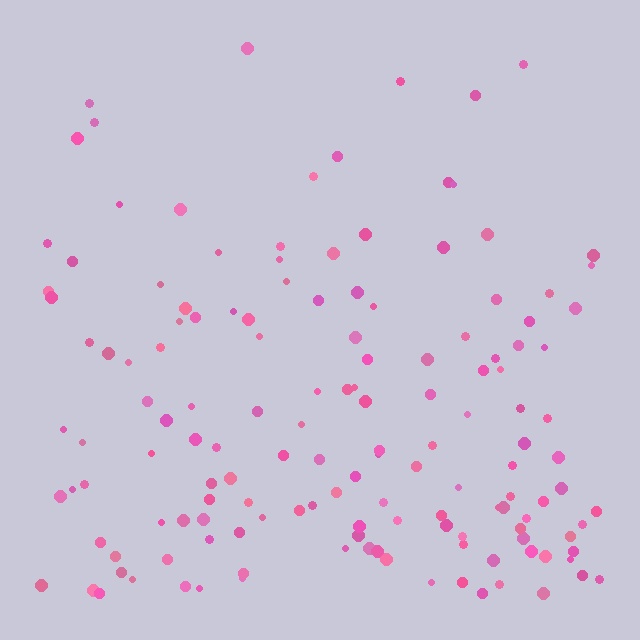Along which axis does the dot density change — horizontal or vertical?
Vertical.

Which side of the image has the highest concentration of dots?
The bottom.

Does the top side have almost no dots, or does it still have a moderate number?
Still a moderate number, just noticeably fewer than the bottom.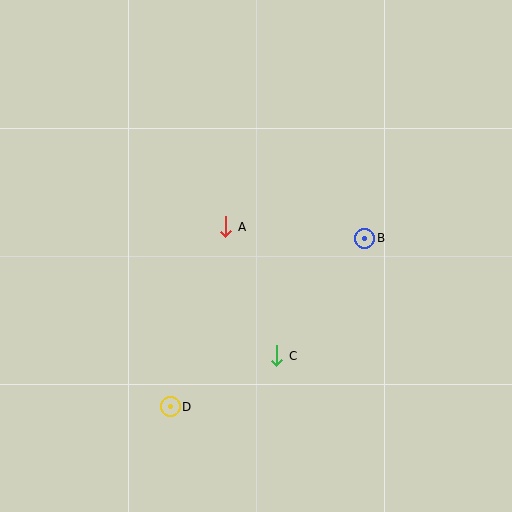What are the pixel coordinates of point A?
Point A is at (226, 227).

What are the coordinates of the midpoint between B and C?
The midpoint between B and C is at (321, 297).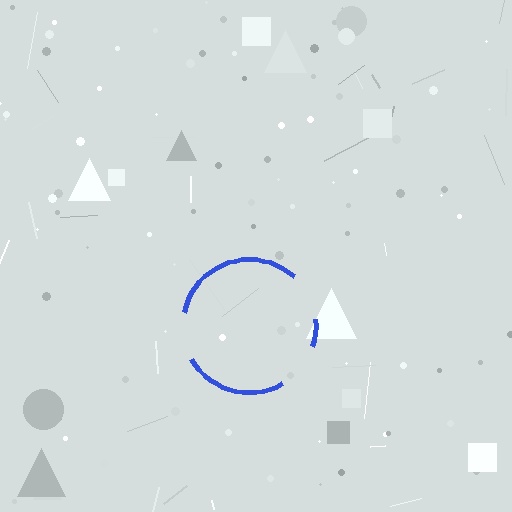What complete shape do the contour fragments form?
The contour fragments form a circle.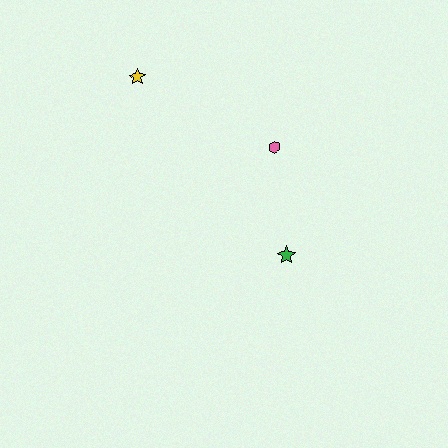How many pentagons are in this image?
There are no pentagons.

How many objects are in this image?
There are 3 objects.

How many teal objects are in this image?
There are no teal objects.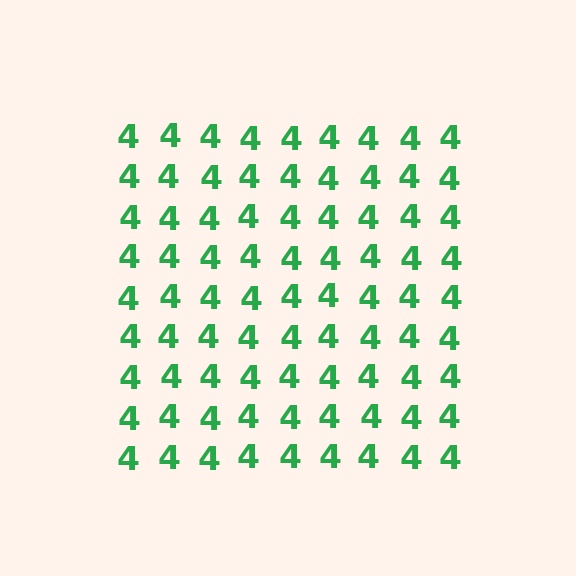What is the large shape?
The large shape is a square.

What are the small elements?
The small elements are digit 4's.